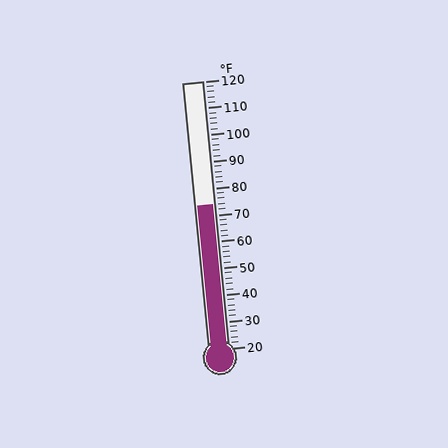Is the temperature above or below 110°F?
The temperature is below 110°F.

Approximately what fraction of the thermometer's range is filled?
The thermometer is filled to approximately 55% of its range.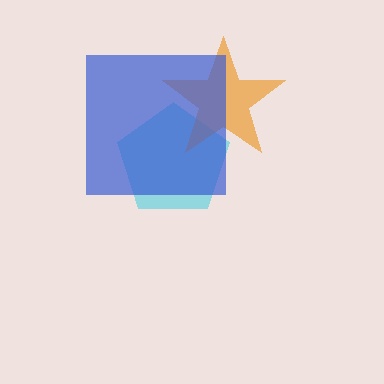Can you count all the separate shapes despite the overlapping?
Yes, there are 3 separate shapes.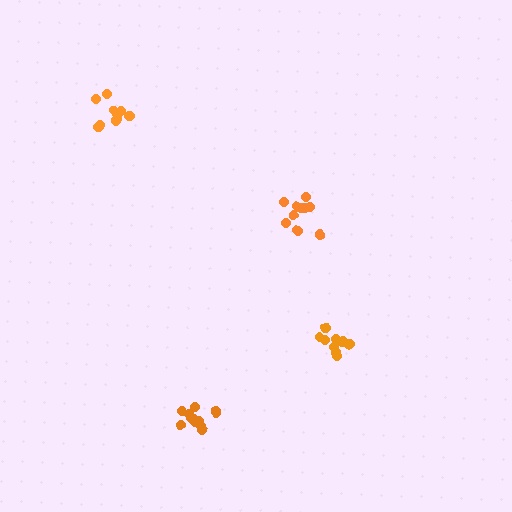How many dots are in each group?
Group 1: 10 dots, Group 2: 10 dots, Group 3: 11 dots, Group 4: 12 dots (43 total).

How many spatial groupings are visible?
There are 4 spatial groupings.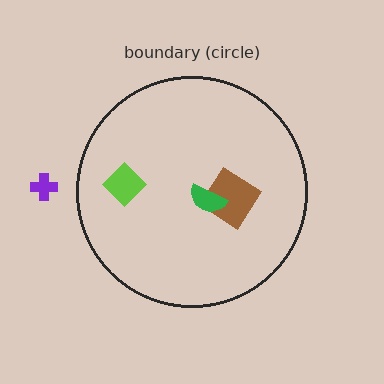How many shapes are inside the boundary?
3 inside, 1 outside.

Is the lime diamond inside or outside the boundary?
Inside.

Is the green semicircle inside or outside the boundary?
Inside.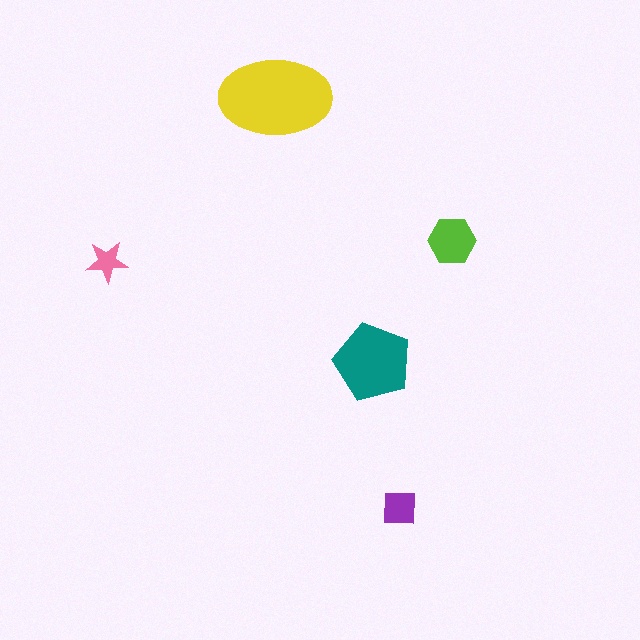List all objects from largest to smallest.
The yellow ellipse, the teal pentagon, the lime hexagon, the purple square, the pink star.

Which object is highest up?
The yellow ellipse is topmost.